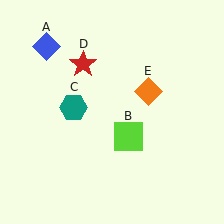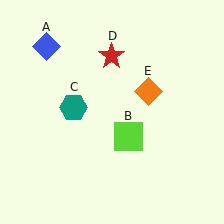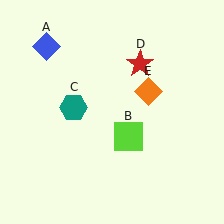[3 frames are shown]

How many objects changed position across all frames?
1 object changed position: red star (object D).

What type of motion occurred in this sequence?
The red star (object D) rotated clockwise around the center of the scene.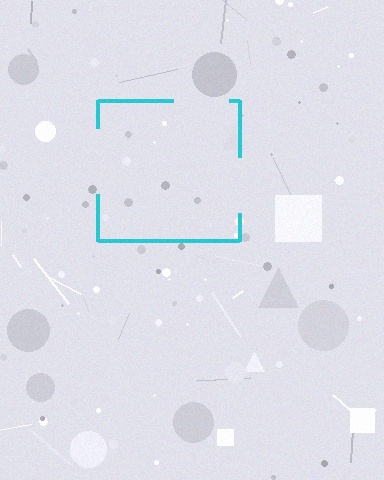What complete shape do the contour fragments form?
The contour fragments form a square.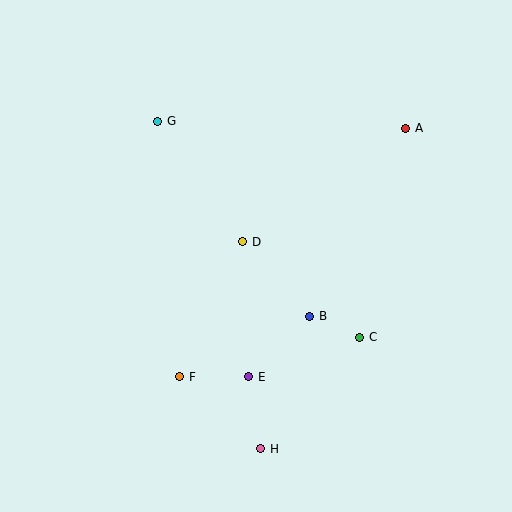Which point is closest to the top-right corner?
Point A is closest to the top-right corner.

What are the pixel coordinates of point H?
Point H is at (261, 449).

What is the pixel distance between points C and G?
The distance between C and G is 296 pixels.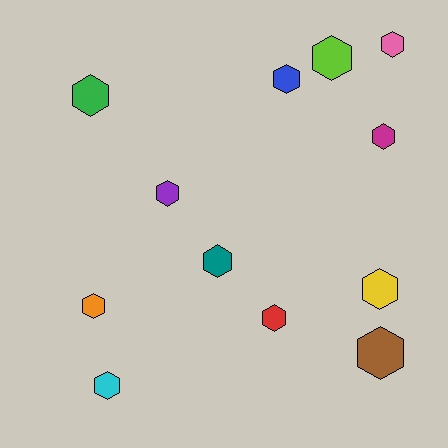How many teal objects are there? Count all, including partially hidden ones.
There is 1 teal object.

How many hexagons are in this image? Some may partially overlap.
There are 12 hexagons.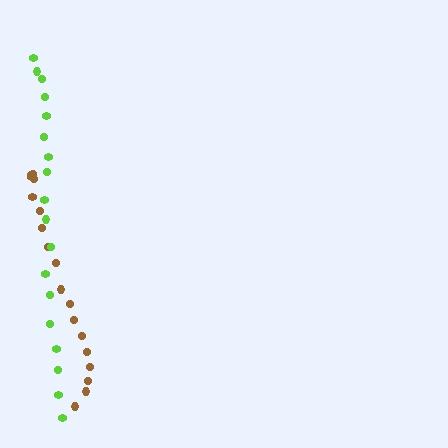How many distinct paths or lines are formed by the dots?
There are 2 distinct paths.